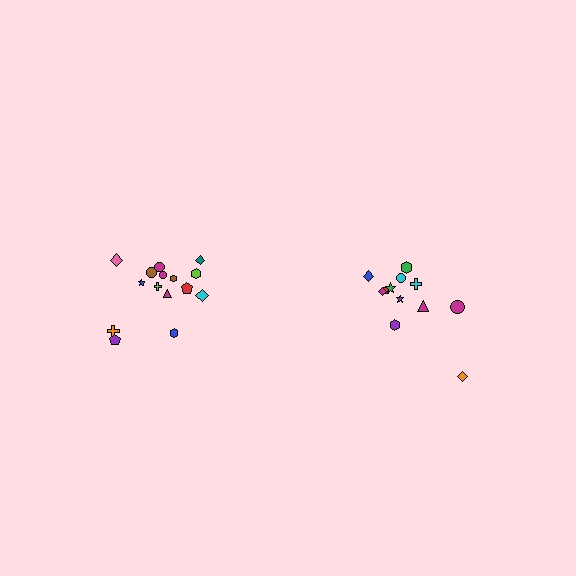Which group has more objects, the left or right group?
The left group.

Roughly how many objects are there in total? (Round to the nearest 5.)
Roughly 25 objects in total.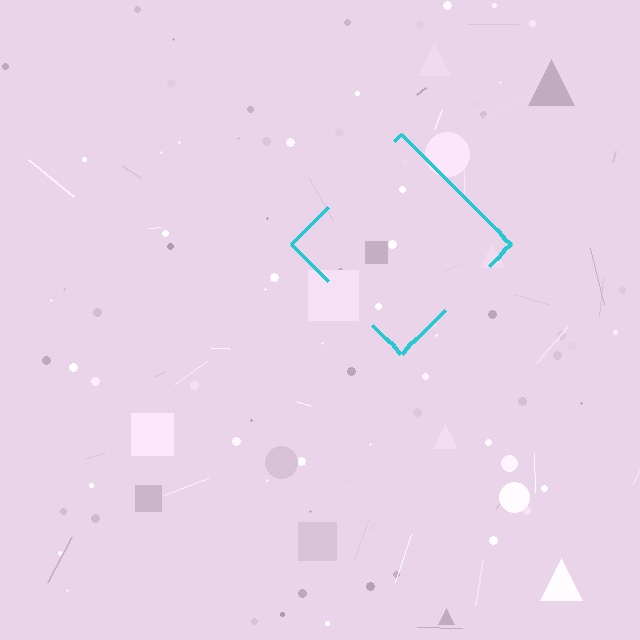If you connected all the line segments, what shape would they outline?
They would outline a diamond.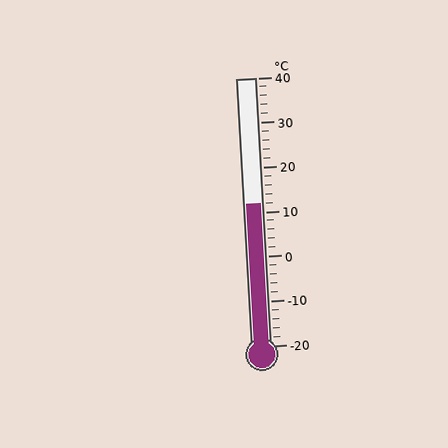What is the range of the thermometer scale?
The thermometer scale ranges from -20°C to 40°C.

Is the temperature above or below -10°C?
The temperature is above -10°C.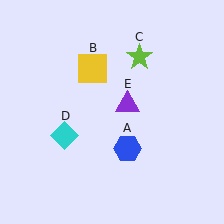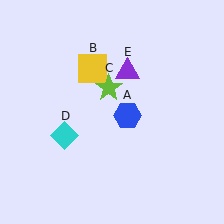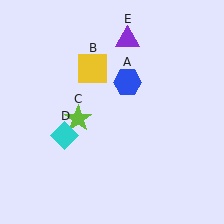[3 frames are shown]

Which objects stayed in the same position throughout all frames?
Yellow square (object B) and cyan diamond (object D) remained stationary.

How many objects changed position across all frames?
3 objects changed position: blue hexagon (object A), lime star (object C), purple triangle (object E).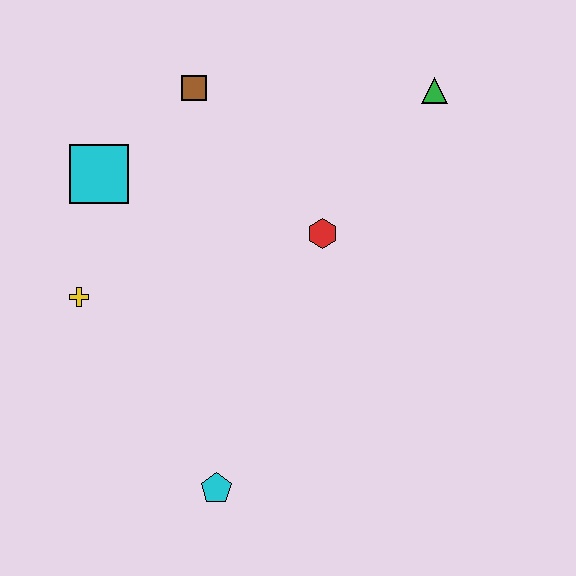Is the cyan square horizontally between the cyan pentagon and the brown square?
No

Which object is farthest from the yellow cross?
The green triangle is farthest from the yellow cross.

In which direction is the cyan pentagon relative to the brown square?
The cyan pentagon is below the brown square.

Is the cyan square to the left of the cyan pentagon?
Yes